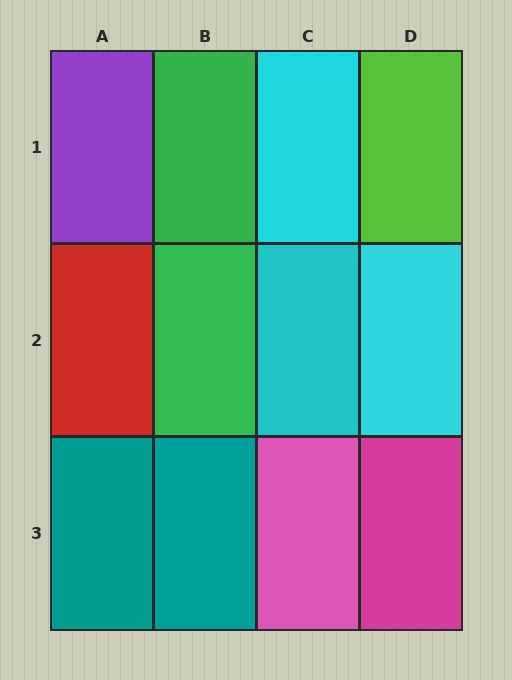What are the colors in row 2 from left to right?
Red, green, cyan, cyan.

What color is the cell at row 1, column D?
Lime.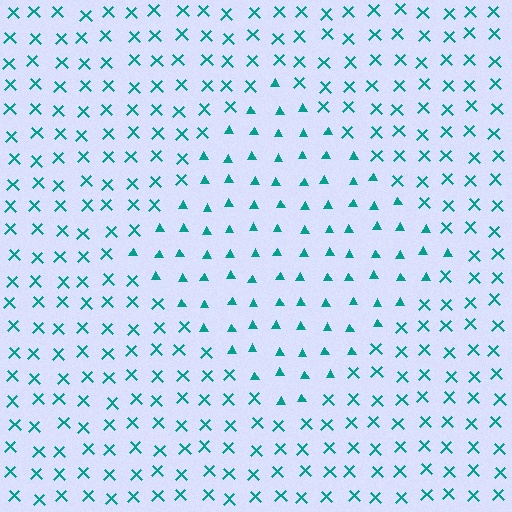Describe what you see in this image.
The image is filled with small teal elements arranged in a uniform grid. A diamond-shaped region contains triangles, while the surrounding area contains X marks. The boundary is defined purely by the change in element shape.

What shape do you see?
I see a diamond.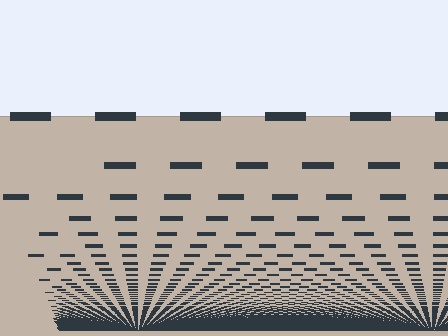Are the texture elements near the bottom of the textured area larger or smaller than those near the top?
Smaller. The gradient is inverted — elements near the bottom are smaller and denser.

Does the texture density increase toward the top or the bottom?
Density increases toward the bottom.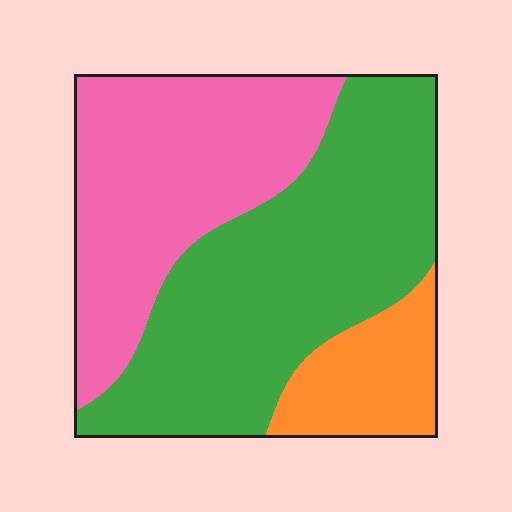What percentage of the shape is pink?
Pink takes up about three eighths (3/8) of the shape.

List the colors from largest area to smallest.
From largest to smallest: green, pink, orange.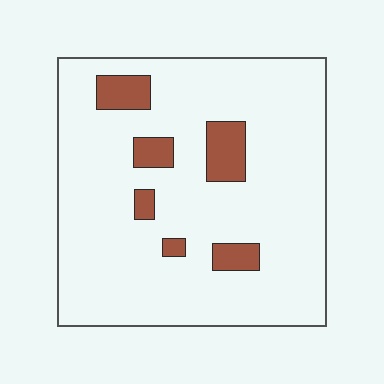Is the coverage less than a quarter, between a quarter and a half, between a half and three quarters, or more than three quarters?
Less than a quarter.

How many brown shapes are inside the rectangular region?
6.